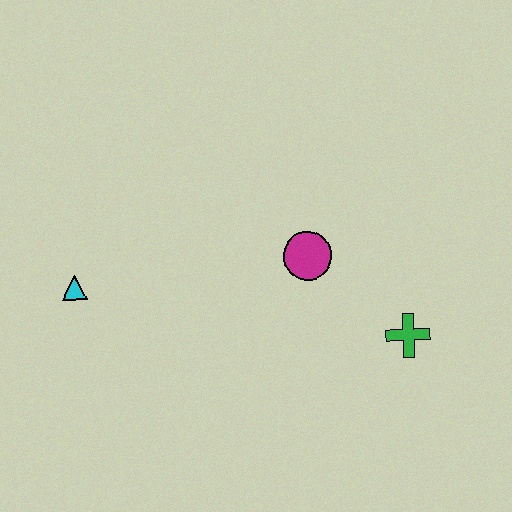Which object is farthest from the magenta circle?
The cyan triangle is farthest from the magenta circle.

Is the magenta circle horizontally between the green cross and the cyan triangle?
Yes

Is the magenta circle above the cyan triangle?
Yes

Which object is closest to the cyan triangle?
The magenta circle is closest to the cyan triangle.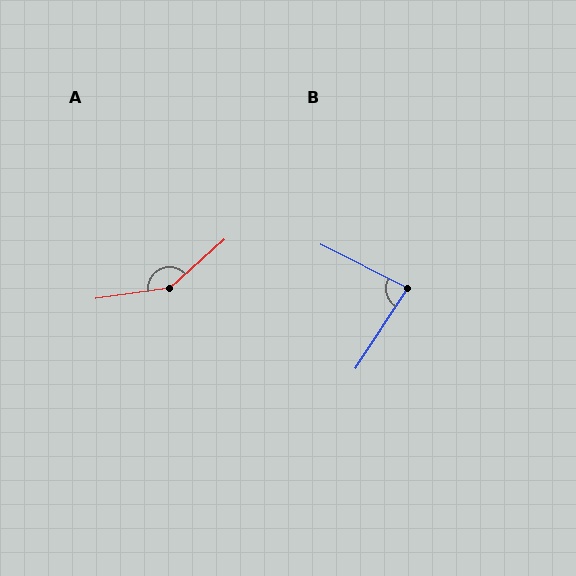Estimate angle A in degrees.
Approximately 146 degrees.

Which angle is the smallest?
B, at approximately 84 degrees.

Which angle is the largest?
A, at approximately 146 degrees.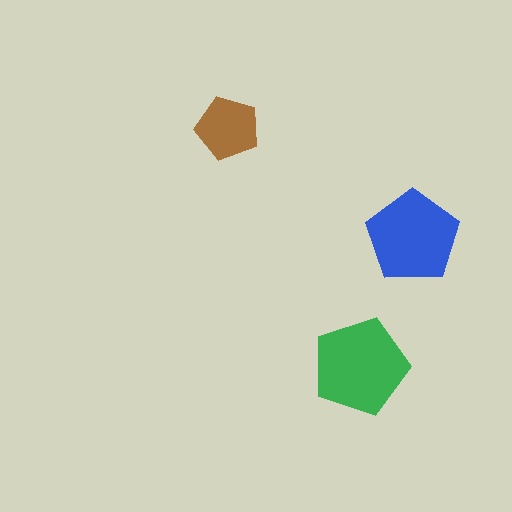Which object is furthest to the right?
The blue pentagon is rightmost.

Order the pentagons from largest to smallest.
the green one, the blue one, the brown one.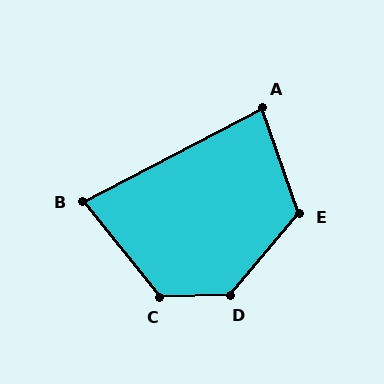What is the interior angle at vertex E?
Approximately 120 degrees (obtuse).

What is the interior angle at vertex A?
Approximately 82 degrees (acute).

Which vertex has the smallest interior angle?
B, at approximately 79 degrees.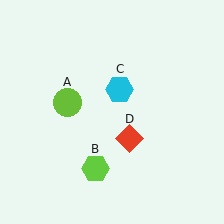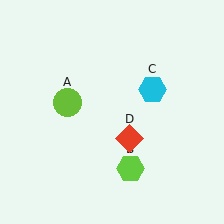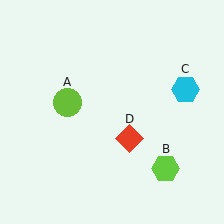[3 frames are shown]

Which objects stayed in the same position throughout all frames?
Lime circle (object A) and red diamond (object D) remained stationary.